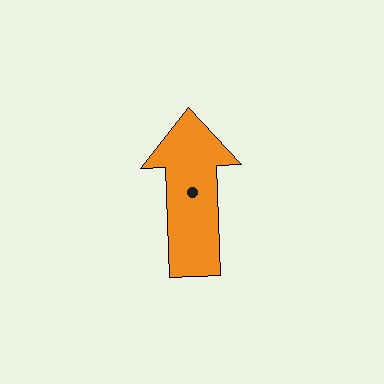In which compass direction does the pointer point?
North.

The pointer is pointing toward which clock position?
Roughly 12 o'clock.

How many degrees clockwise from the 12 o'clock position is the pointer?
Approximately 358 degrees.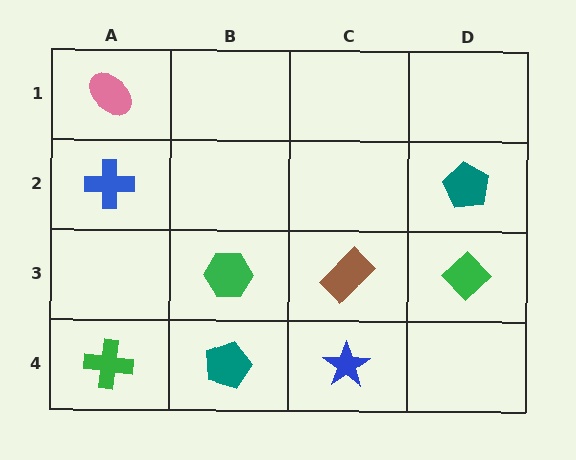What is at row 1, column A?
A pink ellipse.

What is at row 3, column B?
A green hexagon.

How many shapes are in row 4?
3 shapes.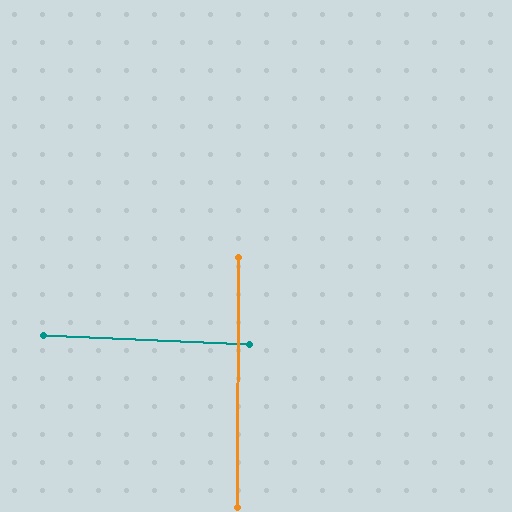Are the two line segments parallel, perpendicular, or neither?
Perpendicular — they meet at approximately 88°.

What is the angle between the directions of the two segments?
Approximately 88 degrees.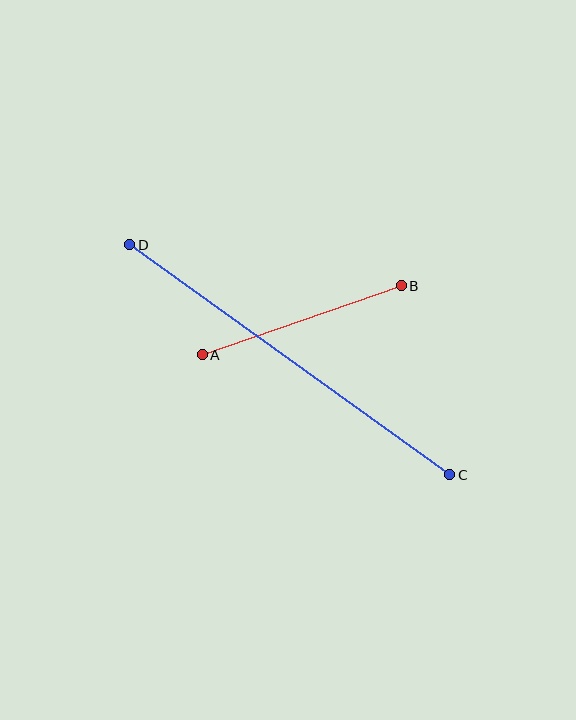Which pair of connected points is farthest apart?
Points C and D are farthest apart.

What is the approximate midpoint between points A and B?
The midpoint is at approximately (302, 320) pixels.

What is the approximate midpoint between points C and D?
The midpoint is at approximately (290, 360) pixels.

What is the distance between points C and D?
The distance is approximately 394 pixels.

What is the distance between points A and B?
The distance is approximately 211 pixels.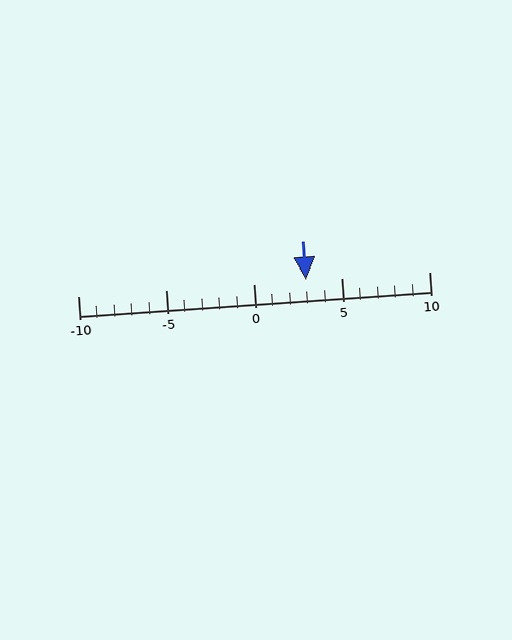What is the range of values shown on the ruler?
The ruler shows values from -10 to 10.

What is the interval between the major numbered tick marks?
The major tick marks are spaced 5 units apart.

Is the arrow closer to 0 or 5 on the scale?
The arrow is closer to 5.